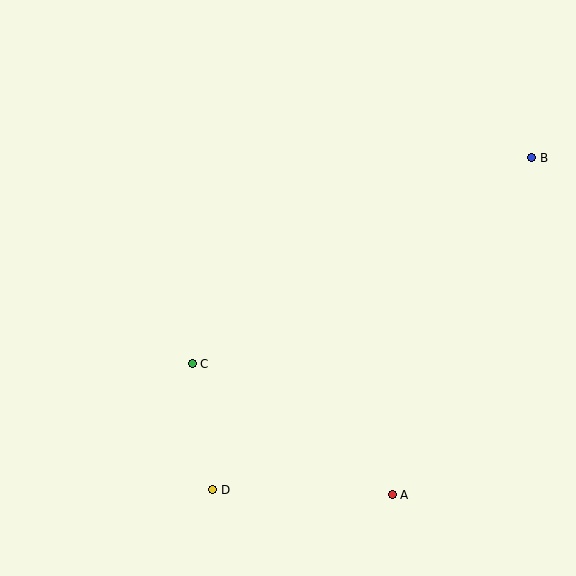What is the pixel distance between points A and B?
The distance between A and B is 364 pixels.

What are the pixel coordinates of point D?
Point D is at (213, 490).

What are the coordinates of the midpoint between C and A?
The midpoint between C and A is at (292, 429).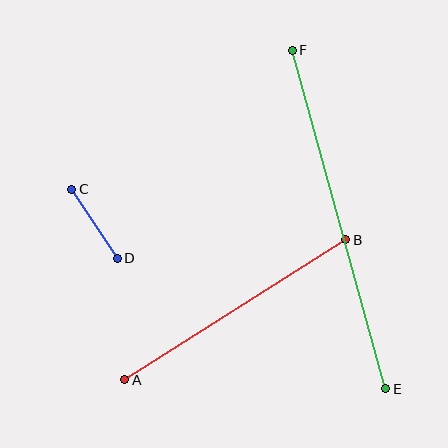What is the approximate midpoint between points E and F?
The midpoint is at approximately (339, 220) pixels.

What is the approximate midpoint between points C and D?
The midpoint is at approximately (95, 224) pixels.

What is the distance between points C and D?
The distance is approximately 83 pixels.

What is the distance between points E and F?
The distance is approximately 351 pixels.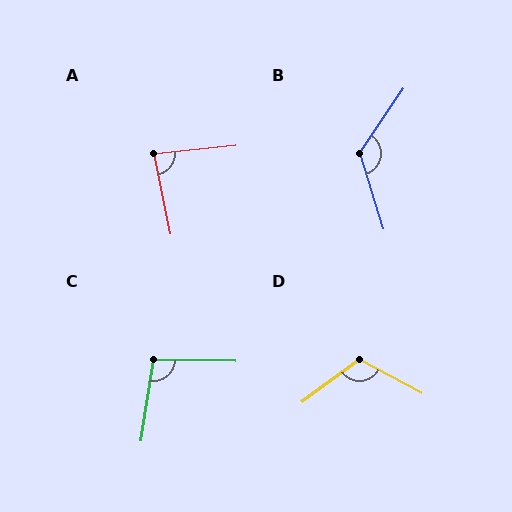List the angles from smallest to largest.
A (84°), C (98°), D (115°), B (128°).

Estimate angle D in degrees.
Approximately 115 degrees.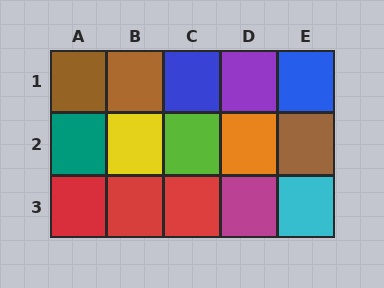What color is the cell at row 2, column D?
Orange.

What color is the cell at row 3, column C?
Red.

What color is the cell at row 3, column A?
Red.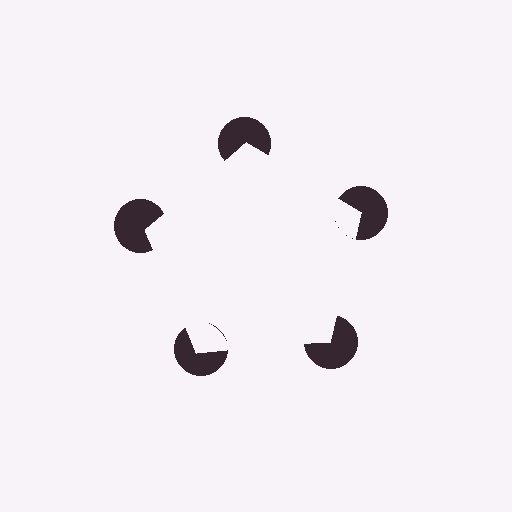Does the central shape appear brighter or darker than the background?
It typically appears slightly brighter than the background, even though no actual brightness change is drawn.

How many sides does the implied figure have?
5 sides.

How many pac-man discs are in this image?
There are 5 — one at each vertex of the illusory pentagon.